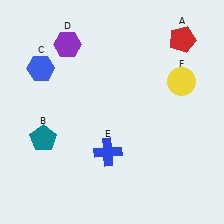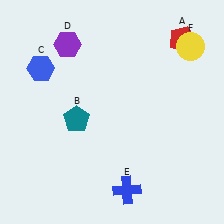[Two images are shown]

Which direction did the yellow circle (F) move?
The yellow circle (F) moved up.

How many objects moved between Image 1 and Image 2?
3 objects moved between the two images.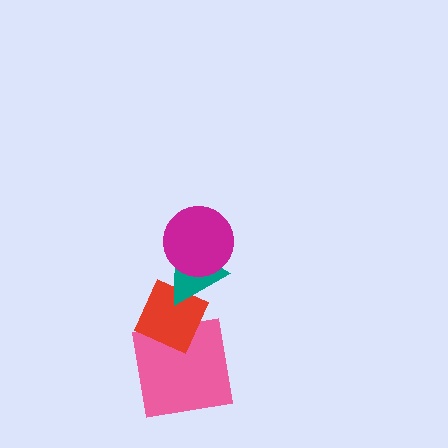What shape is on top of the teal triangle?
The magenta circle is on top of the teal triangle.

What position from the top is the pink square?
The pink square is 4th from the top.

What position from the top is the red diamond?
The red diamond is 3rd from the top.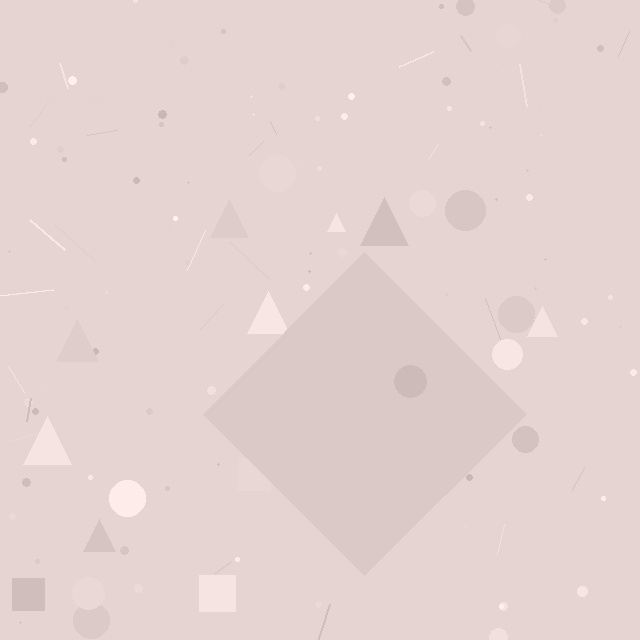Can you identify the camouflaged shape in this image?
The camouflaged shape is a diamond.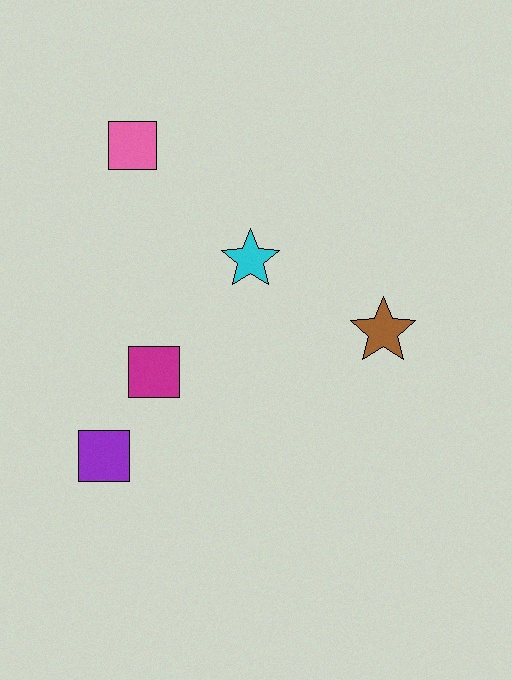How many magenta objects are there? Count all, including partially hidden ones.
There is 1 magenta object.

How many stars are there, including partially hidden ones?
There are 2 stars.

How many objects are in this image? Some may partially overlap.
There are 5 objects.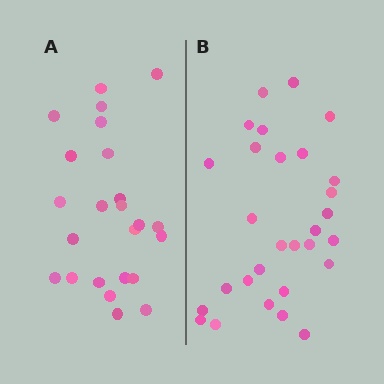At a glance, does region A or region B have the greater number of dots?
Region B (the right region) has more dots.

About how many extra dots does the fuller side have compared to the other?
Region B has about 5 more dots than region A.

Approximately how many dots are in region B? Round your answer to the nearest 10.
About 30 dots. (The exact count is 29, which rounds to 30.)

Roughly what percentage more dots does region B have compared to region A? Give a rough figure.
About 20% more.